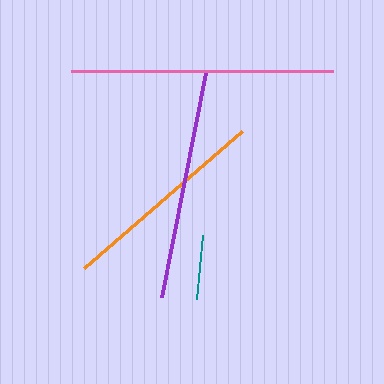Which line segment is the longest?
The pink line is the longest at approximately 262 pixels.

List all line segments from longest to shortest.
From longest to shortest: pink, purple, orange, teal.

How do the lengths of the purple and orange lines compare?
The purple and orange lines are approximately the same length.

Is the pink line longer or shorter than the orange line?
The pink line is longer than the orange line.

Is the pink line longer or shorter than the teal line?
The pink line is longer than the teal line.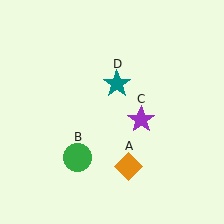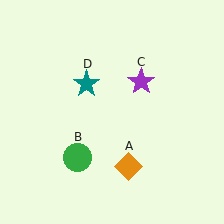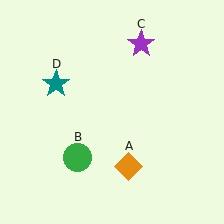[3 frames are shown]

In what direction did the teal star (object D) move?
The teal star (object D) moved left.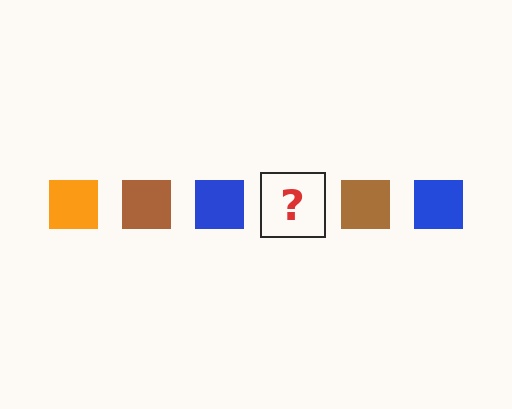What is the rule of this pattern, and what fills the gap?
The rule is that the pattern cycles through orange, brown, blue squares. The gap should be filled with an orange square.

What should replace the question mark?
The question mark should be replaced with an orange square.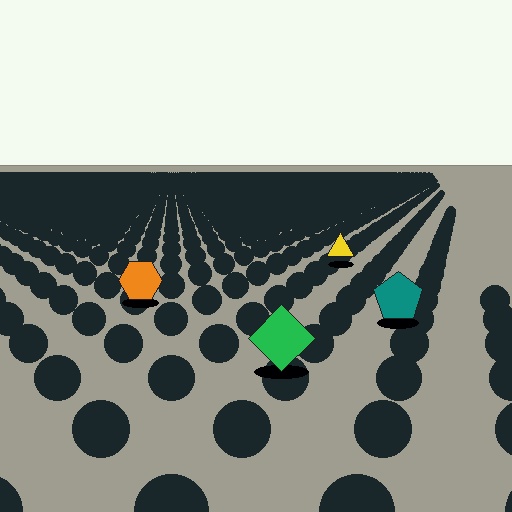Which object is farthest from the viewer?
The yellow triangle is farthest from the viewer. It appears smaller and the ground texture around it is denser.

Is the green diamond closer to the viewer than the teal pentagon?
Yes. The green diamond is closer — you can tell from the texture gradient: the ground texture is coarser near it.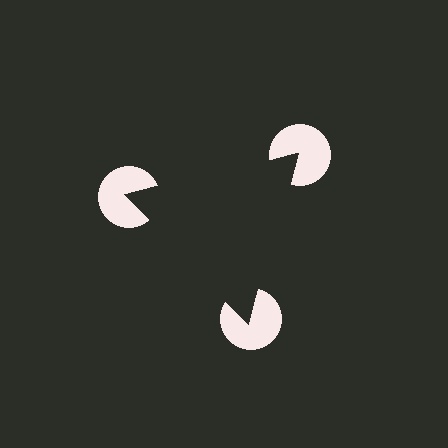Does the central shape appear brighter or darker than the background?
It typically appears slightly darker than the background, even though no actual brightness change is drawn.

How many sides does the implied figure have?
3 sides.